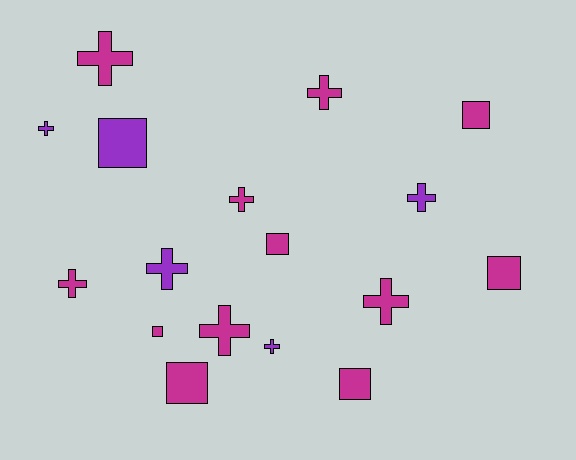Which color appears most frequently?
Magenta, with 12 objects.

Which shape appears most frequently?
Cross, with 10 objects.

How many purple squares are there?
There is 1 purple square.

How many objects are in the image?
There are 17 objects.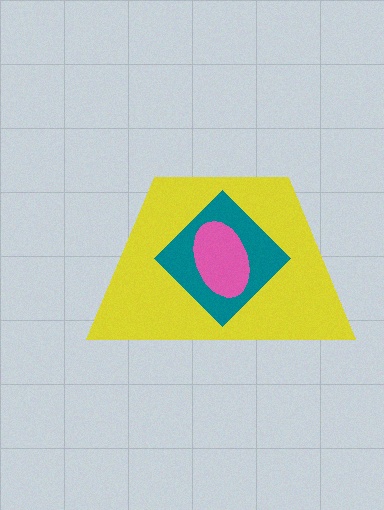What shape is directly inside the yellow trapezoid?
The teal diamond.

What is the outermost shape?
The yellow trapezoid.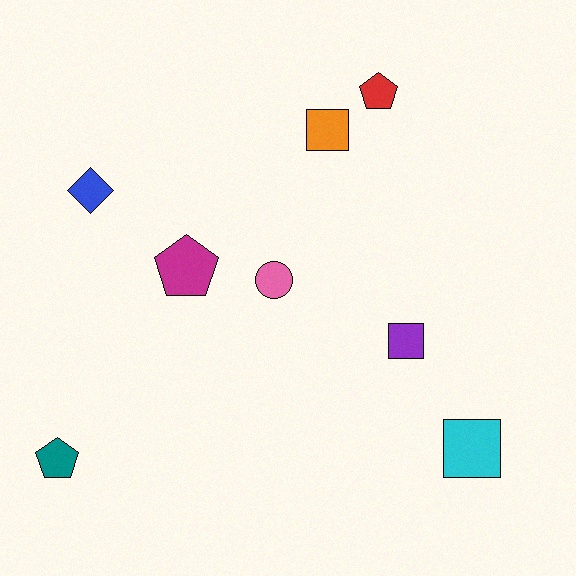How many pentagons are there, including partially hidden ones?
There are 3 pentagons.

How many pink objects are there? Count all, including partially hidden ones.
There is 1 pink object.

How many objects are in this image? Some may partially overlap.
There are 8 objects.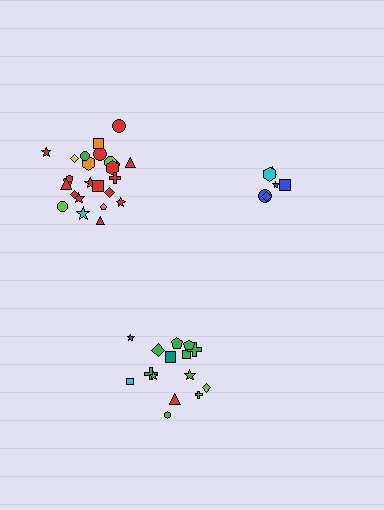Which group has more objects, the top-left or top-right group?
The top-left group.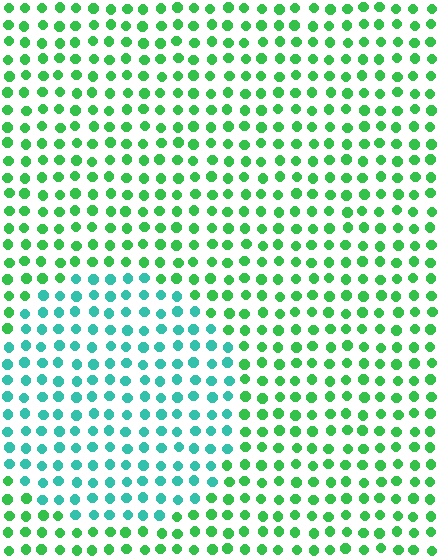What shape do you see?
I see a circle.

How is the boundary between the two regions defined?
The boundary is defined purely by a slight shift in hue (about 41 degrees). Spacing, size, and orientation are identical on both sides.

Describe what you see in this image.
The image is filled with small green elements in a uniform arrangement. A circle-shaped region is visible where the elements are tinted to a slightly different hue, forming a subtle color boundary.